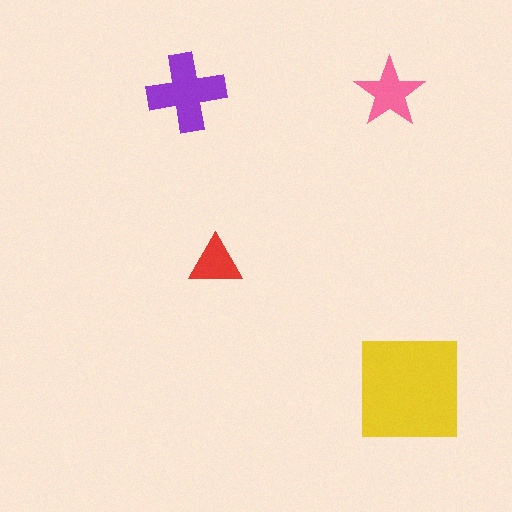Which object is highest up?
The purple cross is topmost.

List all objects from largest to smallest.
The yellow square, the purple cross, the pink star, the red triangle.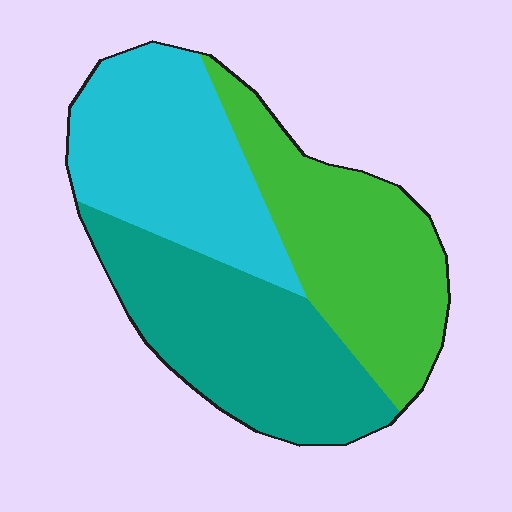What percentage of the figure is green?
Green takes up about one third (1/3) of the figure.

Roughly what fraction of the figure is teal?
Teal covers 35% of the figure.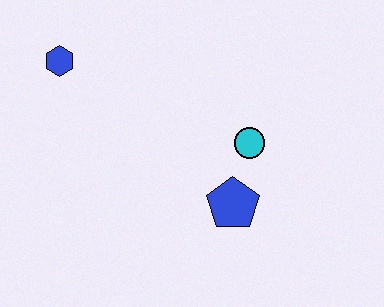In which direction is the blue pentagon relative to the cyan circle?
The blue pentagon is below the cyan circle.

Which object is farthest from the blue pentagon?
The blue hexagon is farthest from the blue pentagon.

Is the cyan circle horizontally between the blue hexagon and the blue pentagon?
No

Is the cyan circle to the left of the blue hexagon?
No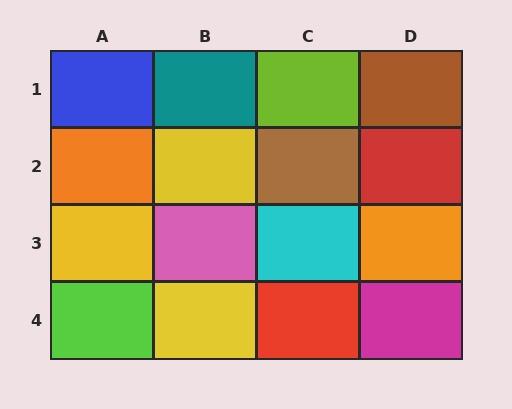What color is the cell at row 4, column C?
Red.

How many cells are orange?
2 cells are orange.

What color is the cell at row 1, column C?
Lime.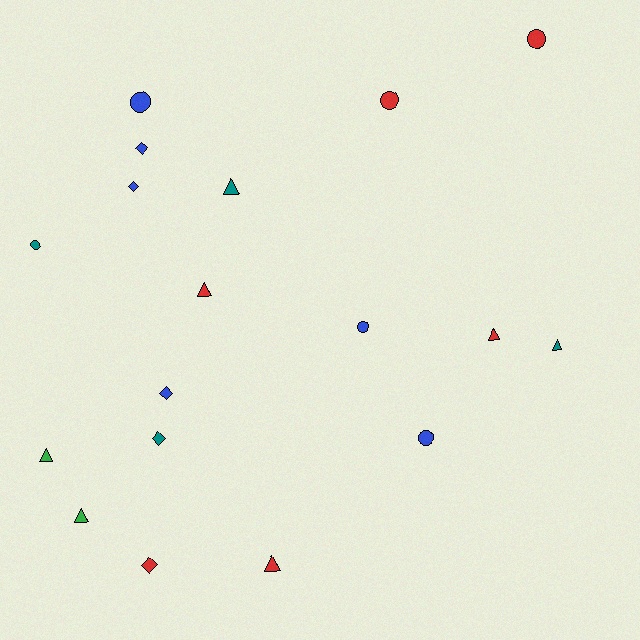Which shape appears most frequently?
Triangle, with 7 objects.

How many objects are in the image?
There are 18 objects.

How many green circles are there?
There are no green circles.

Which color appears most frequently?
Red, with 6 objects.